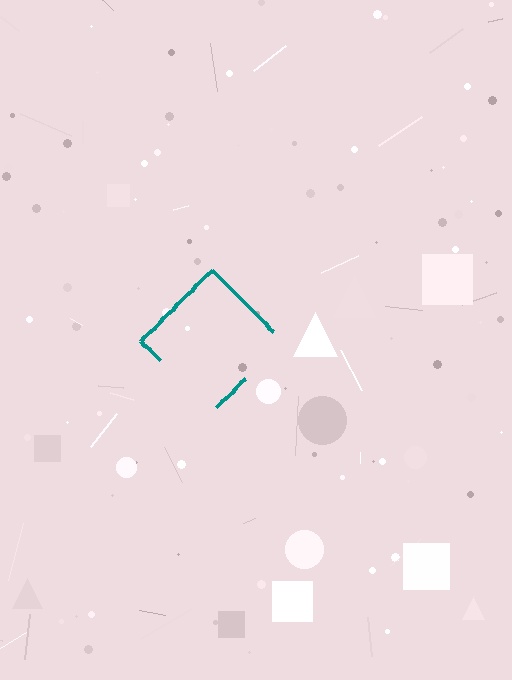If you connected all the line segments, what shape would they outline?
They would outline a diamond.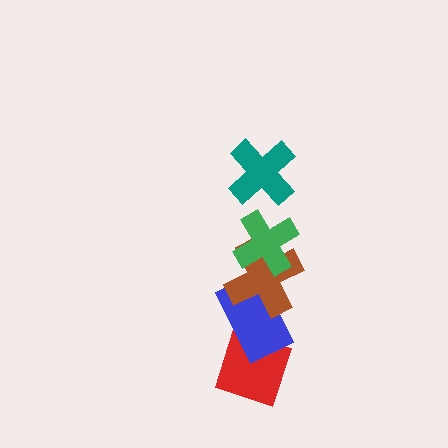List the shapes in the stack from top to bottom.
From top to bottom: the teal cross, the green cross, the brown cross, the blue rectangle, the red diamond.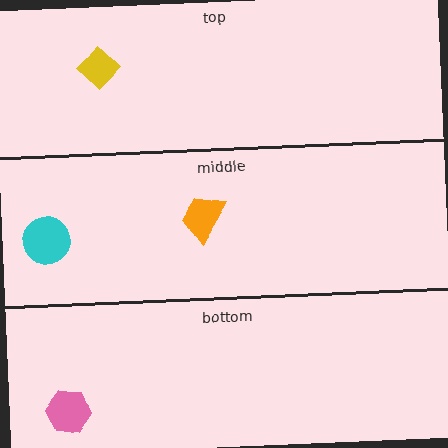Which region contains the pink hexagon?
The bottom region.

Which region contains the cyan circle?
The middle region.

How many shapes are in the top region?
1.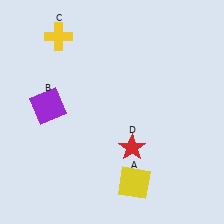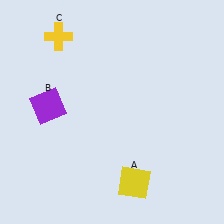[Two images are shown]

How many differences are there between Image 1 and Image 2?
There is 1 difference between the two images.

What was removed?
The red star (D) was removed in Image 2.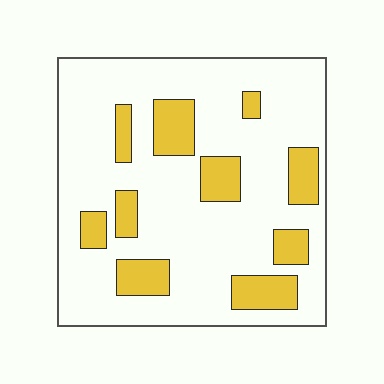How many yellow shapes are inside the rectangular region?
10.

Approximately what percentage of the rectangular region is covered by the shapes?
Approximately 20%.